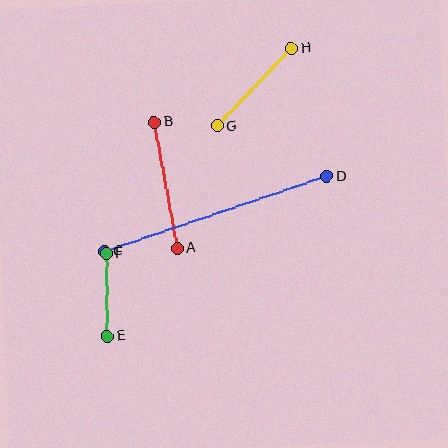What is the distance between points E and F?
The distance is approximately 83 pixels.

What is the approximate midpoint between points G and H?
The midpoint is at approximately (254, 87) pixels.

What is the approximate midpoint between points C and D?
The midpoint is at approximately (216, 214) pixels.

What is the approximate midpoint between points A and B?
The midpoint is at approximately (166, 185) pixels.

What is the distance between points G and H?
The distance is approximately 108 pixels.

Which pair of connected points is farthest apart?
Points C and D are farthest apart.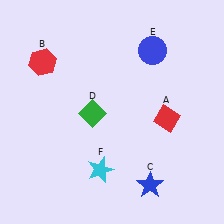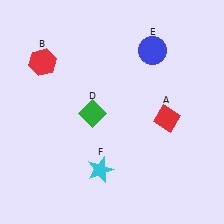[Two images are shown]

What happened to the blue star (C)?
The blue star (C) was removed in Image 2. It was in the bottom-right area of Image 1.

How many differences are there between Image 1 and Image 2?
There is 1 difference between the two images.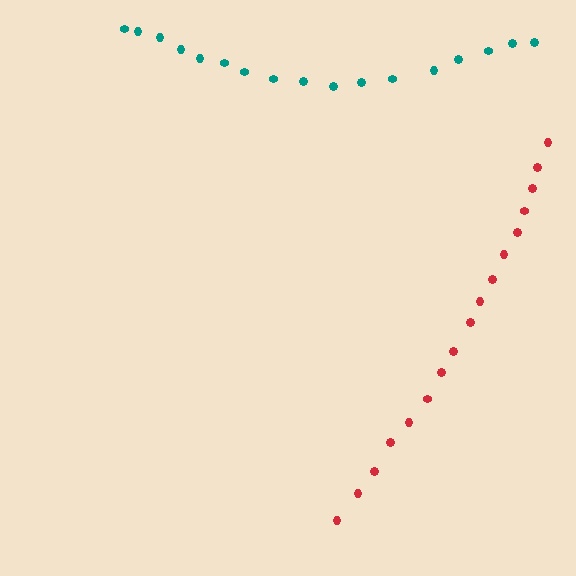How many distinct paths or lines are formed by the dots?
There are 2 distinct paths.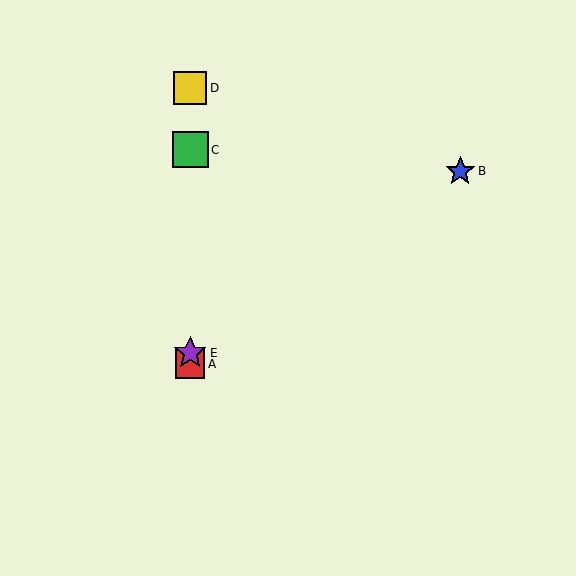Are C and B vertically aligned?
No, C is at x≈190 and B is at x≈460.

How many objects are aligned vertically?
4 objects (A, C, D, E) are aligned vertically.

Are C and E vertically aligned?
Yes, both are at x≈190.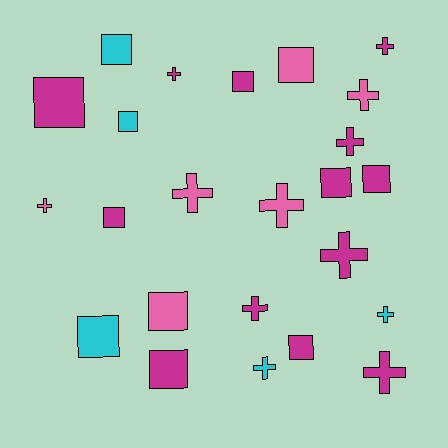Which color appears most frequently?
Magenta, with 13 objects.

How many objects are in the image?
There are 24 objects.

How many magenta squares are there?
There are 7 magenta squares.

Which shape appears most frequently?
Square, with 12 objects.